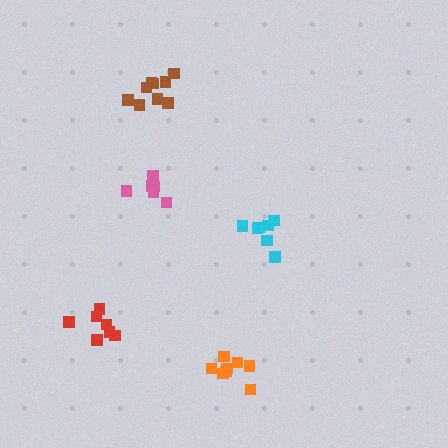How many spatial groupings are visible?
There are 5 spatial groupings.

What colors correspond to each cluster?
The clusters are colored: brown, red, pink, orange, cyan.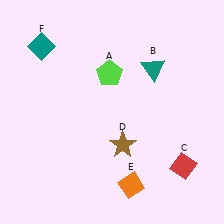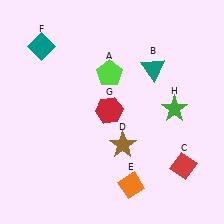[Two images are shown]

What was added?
A red hexagon (G), a green star (H) were added in Image 2.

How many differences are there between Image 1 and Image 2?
There are 2 differences between the two images.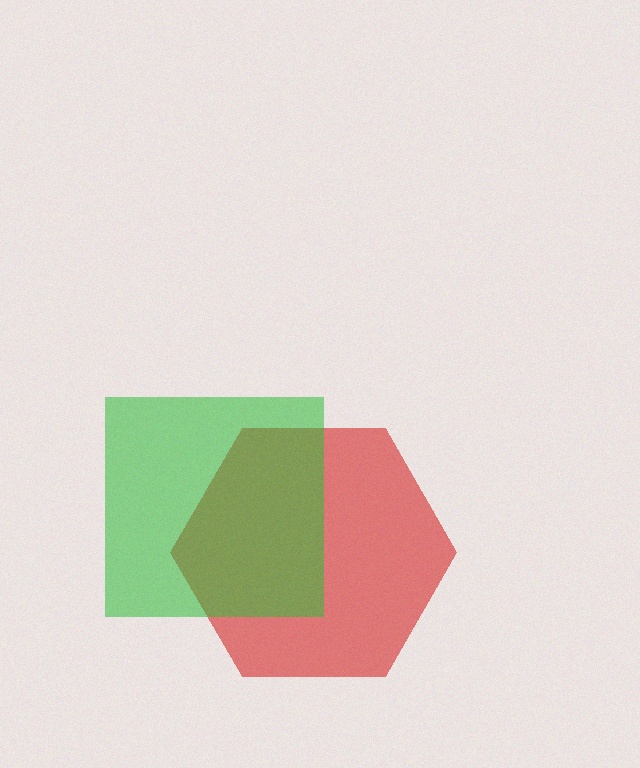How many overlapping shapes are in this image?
There are 2 overlapping shapes in the image.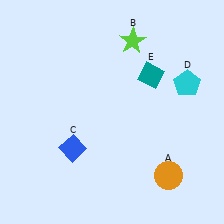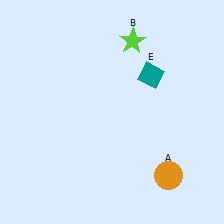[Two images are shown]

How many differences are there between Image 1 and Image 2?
There are 2 differences between the two images.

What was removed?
The cyan pentagon (D), the blue diamond (C) were removed in Image 2.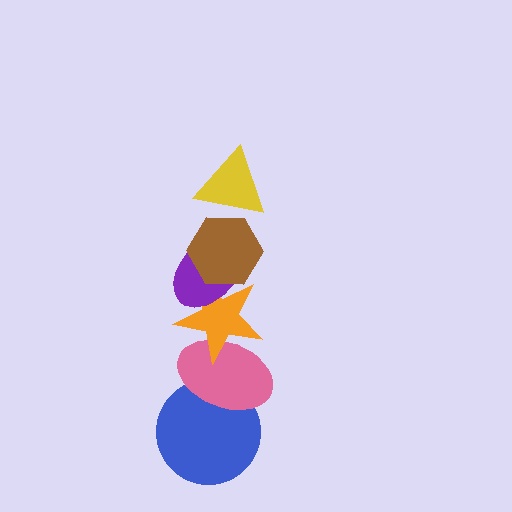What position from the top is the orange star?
The orange star is 4th from the top.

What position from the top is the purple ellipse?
The purple ellipse is 3rd from the top.